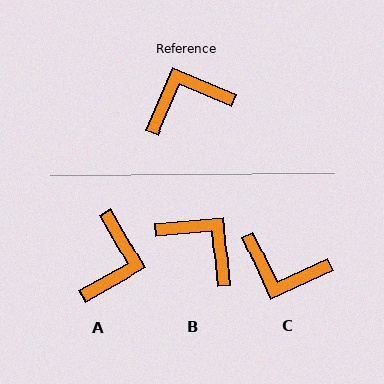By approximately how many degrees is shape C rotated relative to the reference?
Approximately 138 degrees counter-clockwise.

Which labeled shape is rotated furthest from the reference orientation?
C, about 138 degrees away.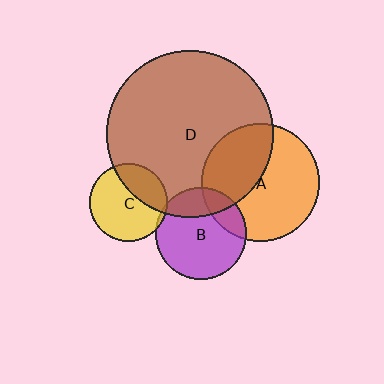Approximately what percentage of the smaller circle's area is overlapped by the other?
Approximately 20%.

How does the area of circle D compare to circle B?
Approximately 3.3 times.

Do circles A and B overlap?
Yes.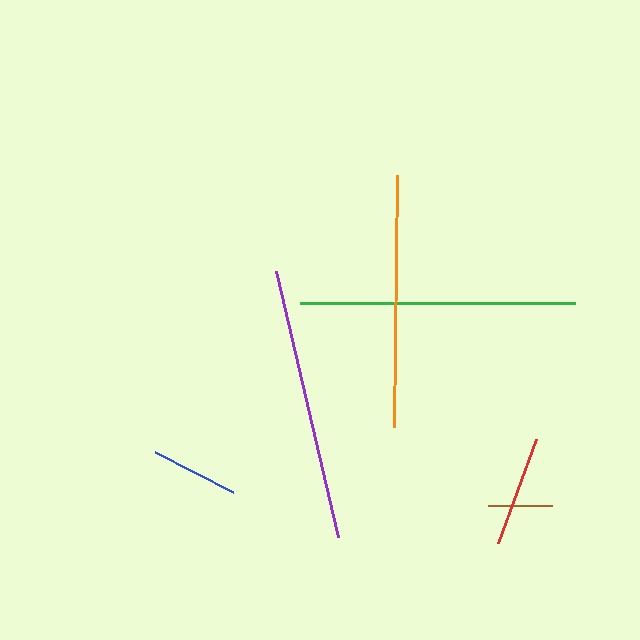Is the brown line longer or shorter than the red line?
The red line is longer than the brown line.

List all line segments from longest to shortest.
From longest to shortest: green, purple, orange, red, blue, brown.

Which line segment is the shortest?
The brown line is the shortest at approximately 64 pixels.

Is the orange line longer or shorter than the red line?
The orange line is longer than the red line.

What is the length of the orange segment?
The orange segment is approximately 252 pixels long.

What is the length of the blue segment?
The blue segment is approximately 88 pixels long.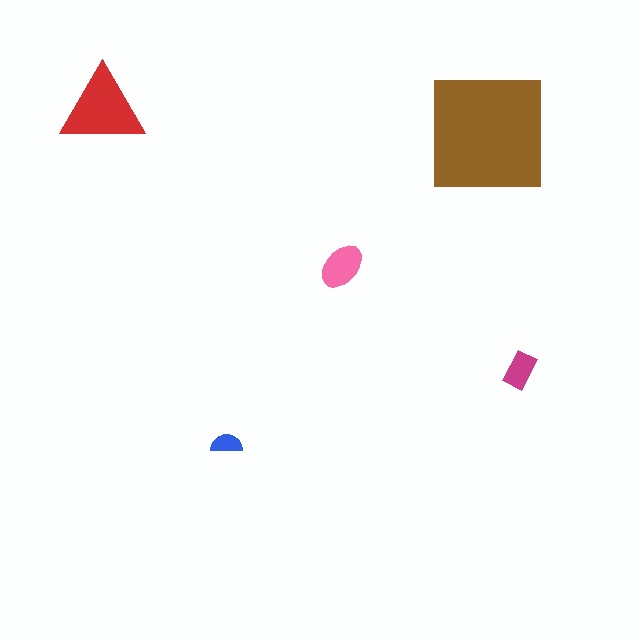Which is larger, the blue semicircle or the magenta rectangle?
The magenta rectangle.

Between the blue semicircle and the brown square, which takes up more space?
The brown square.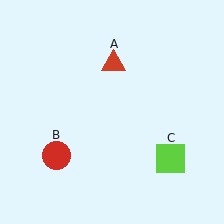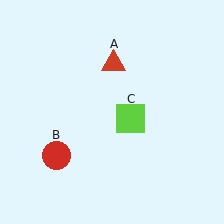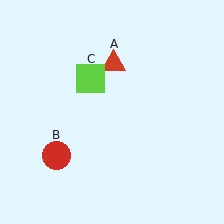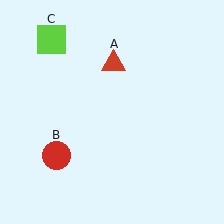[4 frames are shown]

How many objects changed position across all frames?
1 object changed position: lime square (object C).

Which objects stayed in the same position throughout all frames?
Red triangle (object A) and red circle (object B) remained stationary.